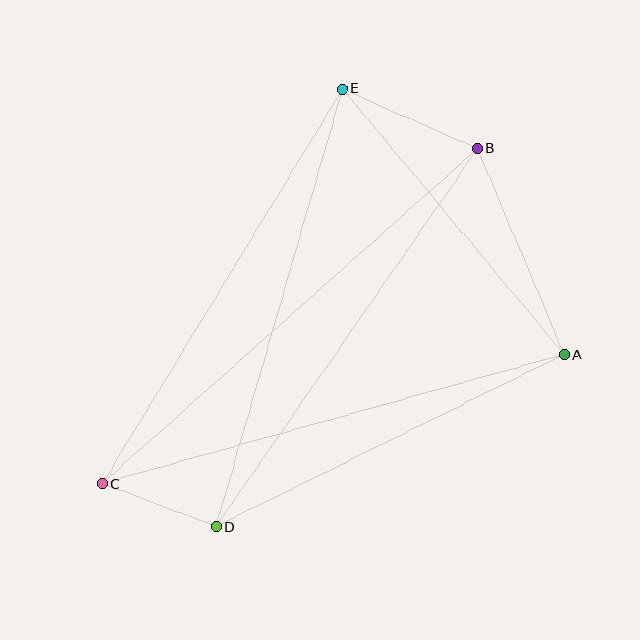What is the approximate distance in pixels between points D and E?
The distance between D and E is approximately 456 pixels.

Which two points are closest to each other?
Points C and D are closest to each other.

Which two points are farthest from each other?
Points B and C are farthest from each other.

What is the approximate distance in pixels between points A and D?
The distance between A and D is approximately 388 pixels.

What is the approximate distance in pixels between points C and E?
The distance between C and E is approximately 462 pixels.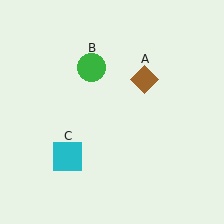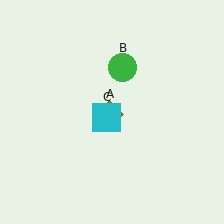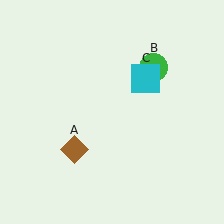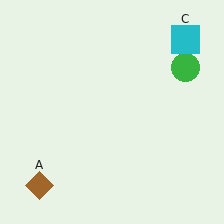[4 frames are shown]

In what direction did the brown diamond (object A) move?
The brown diamond (object A) moved down and to the left.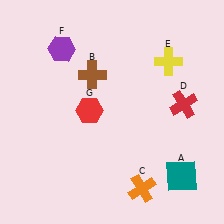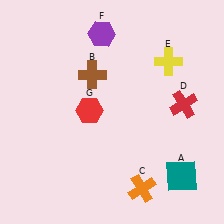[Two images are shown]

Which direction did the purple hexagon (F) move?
The purple hexagon (F) moved right.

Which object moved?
The purple hexagon (F) moved right.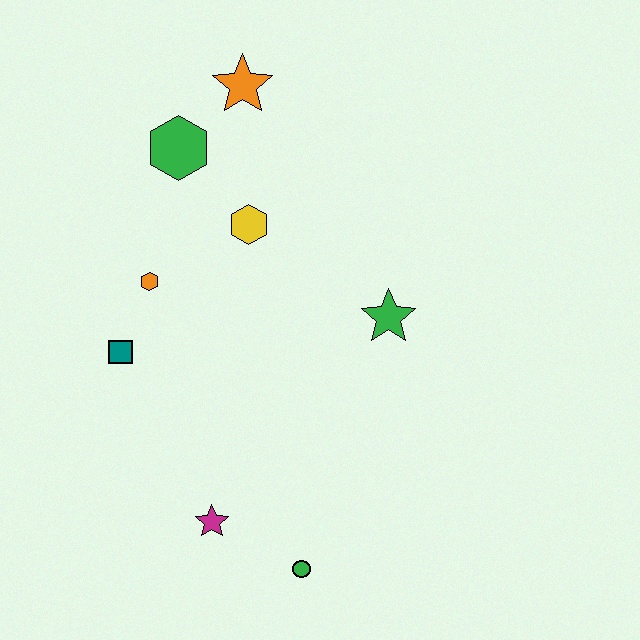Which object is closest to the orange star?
The green hexagon is closest to the orange star.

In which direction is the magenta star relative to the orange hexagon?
The magenta star is below the orange hexagon.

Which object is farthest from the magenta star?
The orange star is farthest from the magenta star.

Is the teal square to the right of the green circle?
No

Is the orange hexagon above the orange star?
No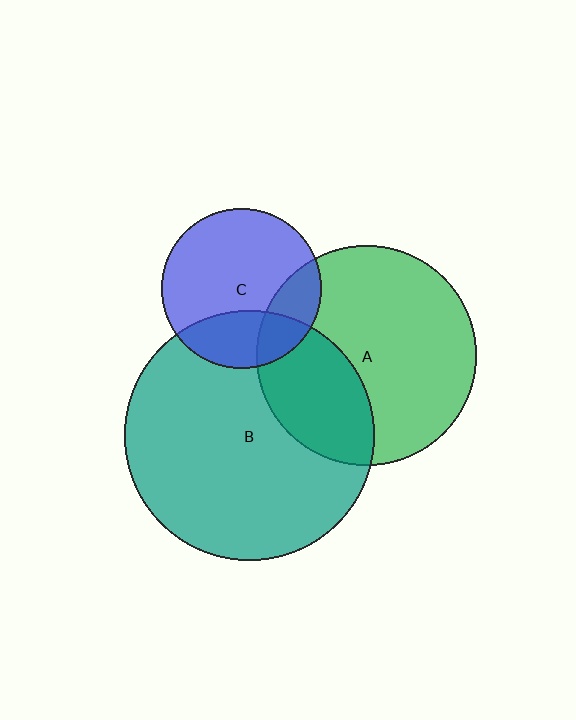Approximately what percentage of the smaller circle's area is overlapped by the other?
Approximately 30%.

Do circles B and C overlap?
Yes.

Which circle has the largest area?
Circle B (teal).